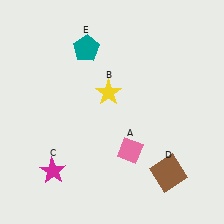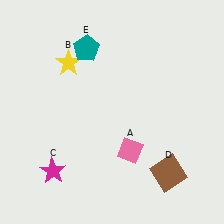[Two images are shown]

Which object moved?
The yellow star (B) moved left.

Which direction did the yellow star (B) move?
The yellow star (B) moved left.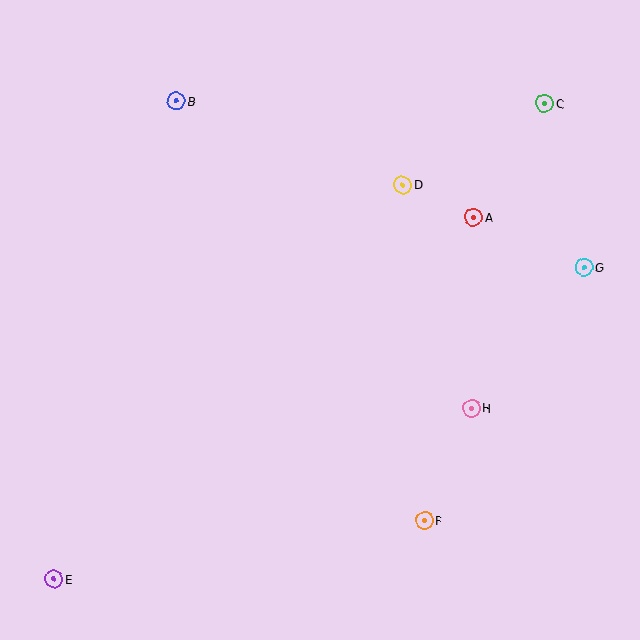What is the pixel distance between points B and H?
The distance between B and H is 426 pixels.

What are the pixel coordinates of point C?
Point C is at (545, 103).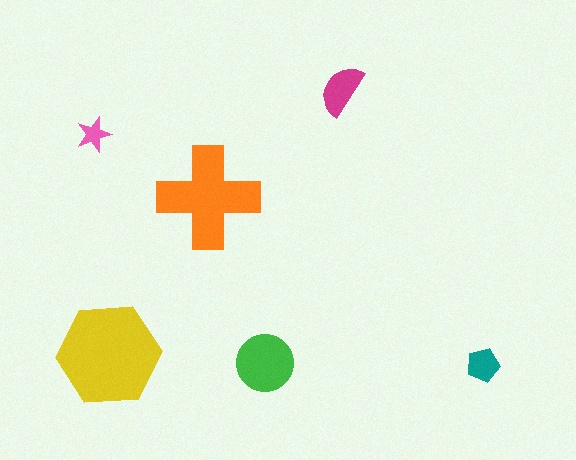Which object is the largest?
The yellow hexagon.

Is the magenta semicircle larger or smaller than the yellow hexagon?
Smaller.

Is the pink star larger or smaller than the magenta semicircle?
Smaller.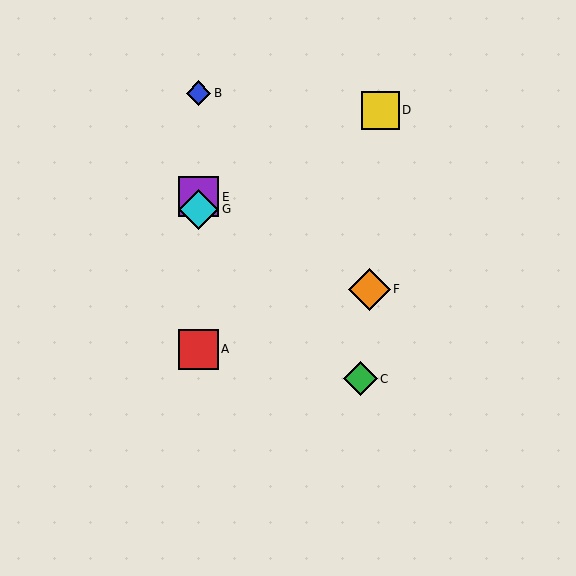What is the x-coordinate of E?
Object E is at x≈198.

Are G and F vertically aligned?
No, G is at x≈198 and F is at x≈369.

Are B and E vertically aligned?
Yes, both are at x≈198.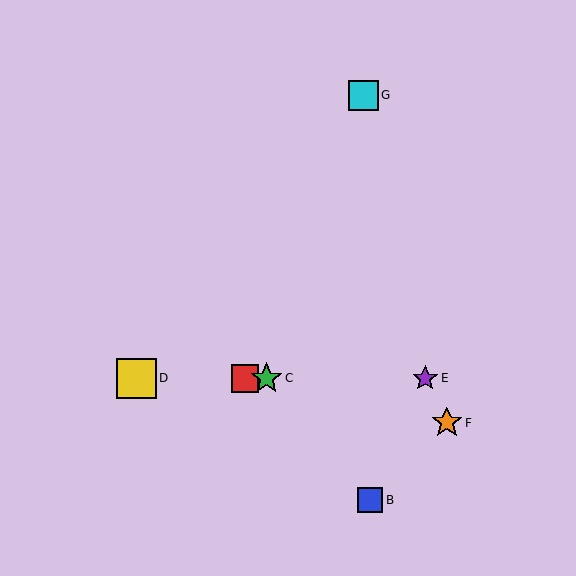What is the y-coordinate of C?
Object C is at y≈378.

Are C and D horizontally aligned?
Yes, both are at y≈378.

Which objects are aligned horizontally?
Objects A, C, D, E are aligned horizontally.